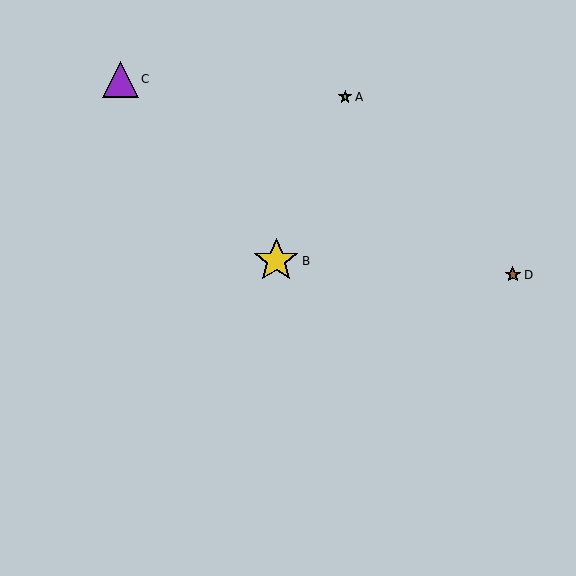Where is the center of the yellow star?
The center of the yellow star is at (276, 261).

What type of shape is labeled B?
Shape B is a yellow star.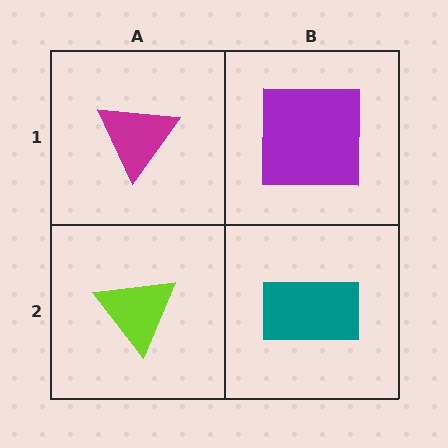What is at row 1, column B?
A purple square.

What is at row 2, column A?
A lime triangle.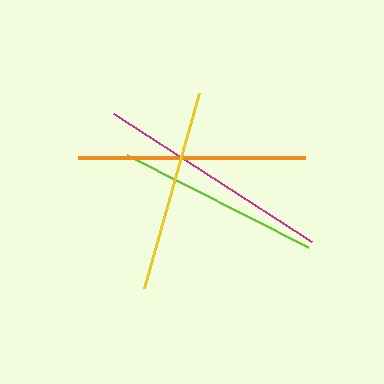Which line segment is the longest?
The magenta line is the longest at approximately 235 pixels.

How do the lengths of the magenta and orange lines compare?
The magenta and orange lines are approximately the same length.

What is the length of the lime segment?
The lime segment is approximately 203 pixels long.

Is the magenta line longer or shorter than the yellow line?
The magenta line is longer than the yellow line.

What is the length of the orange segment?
The orange segment is approximately 228 pixels long.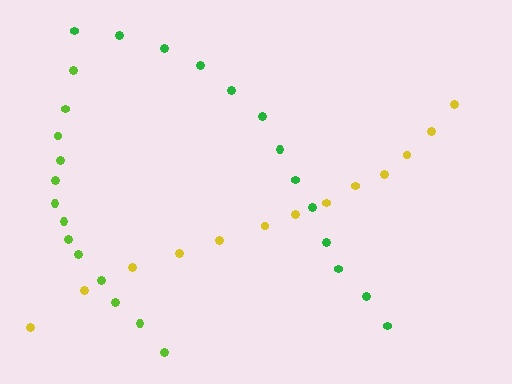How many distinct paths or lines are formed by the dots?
There are 3 distinct paths.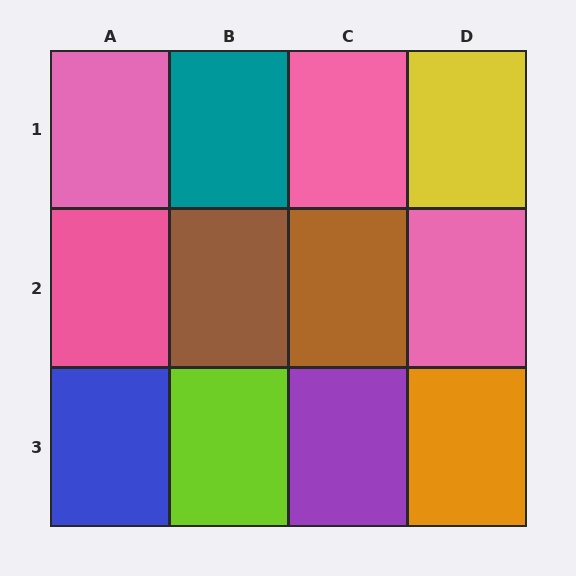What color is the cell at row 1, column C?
Pink.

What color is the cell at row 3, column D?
Orange.